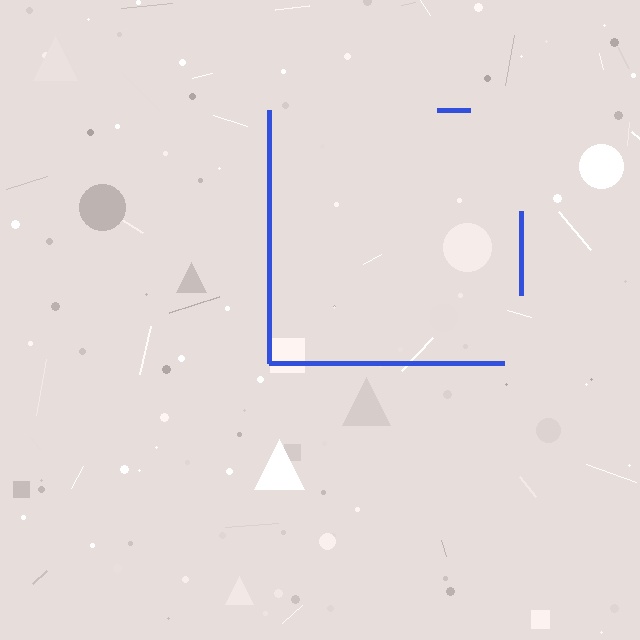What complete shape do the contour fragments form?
The contour fragments form a square.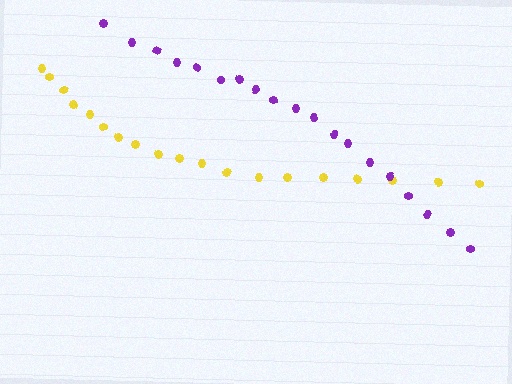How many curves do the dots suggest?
There are 2 distinct paths.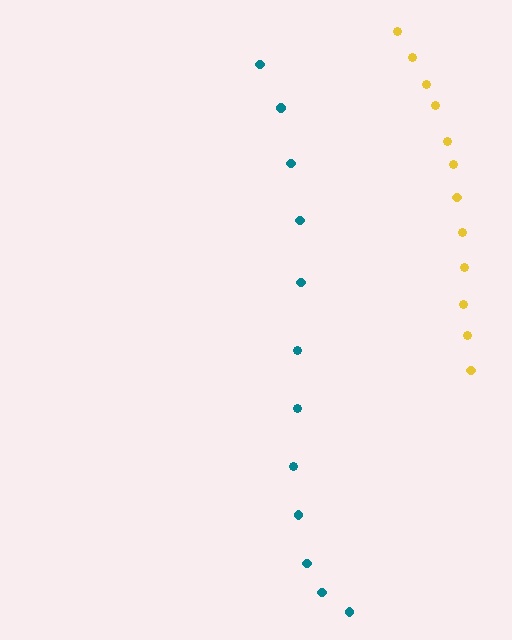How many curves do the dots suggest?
There are 2 distinct paths.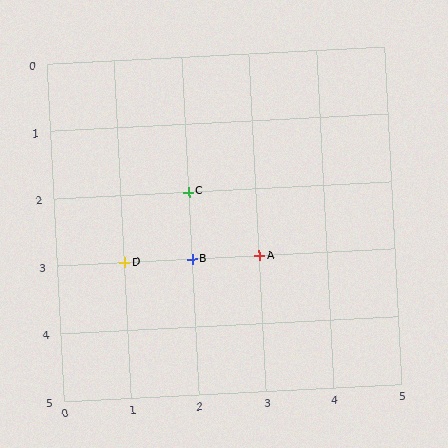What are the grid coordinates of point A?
Point A is at grid coordinates (3, 3).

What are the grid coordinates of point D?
Point D is at grid coordinates (1, 3).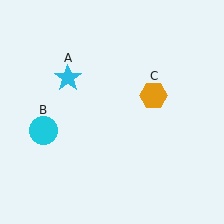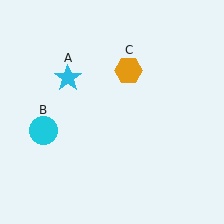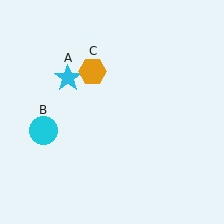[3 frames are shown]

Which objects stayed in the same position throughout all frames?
Cyan star (object A) and cyan circle (object B) remained stationary.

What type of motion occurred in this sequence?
The orange hexagon (object C) rotated counterclockwise around the center of the scene.